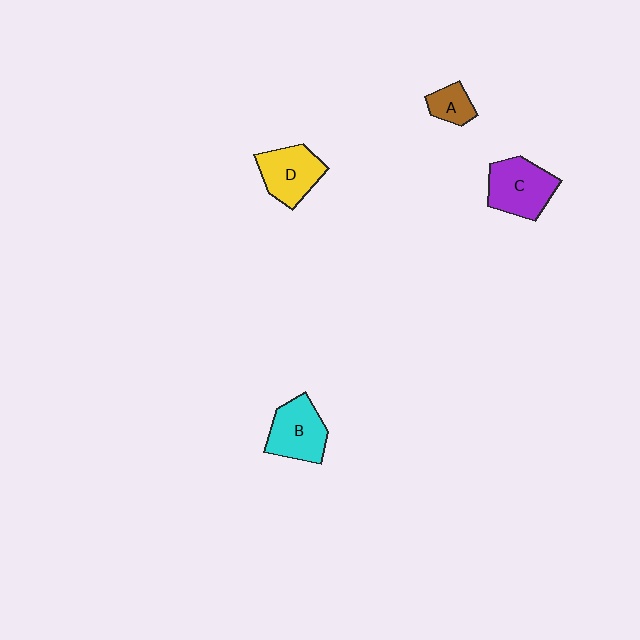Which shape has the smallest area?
Shape A (brown).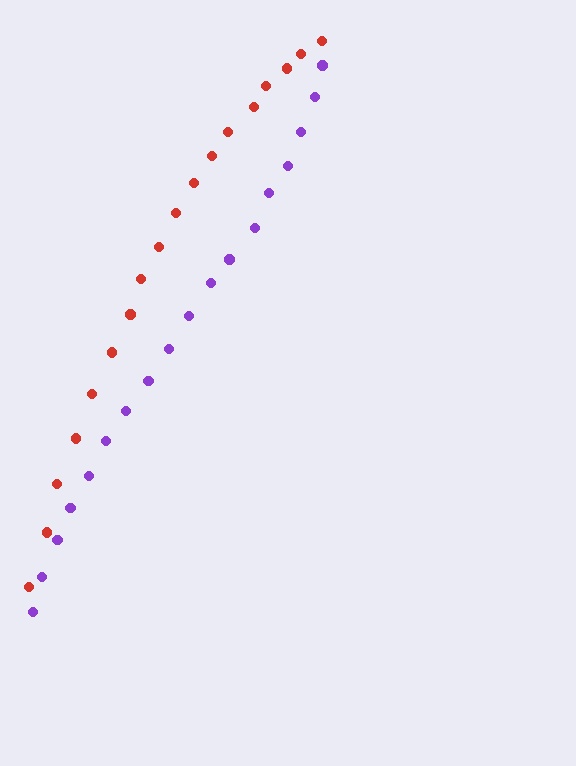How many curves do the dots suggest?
There are 2 distinct paths.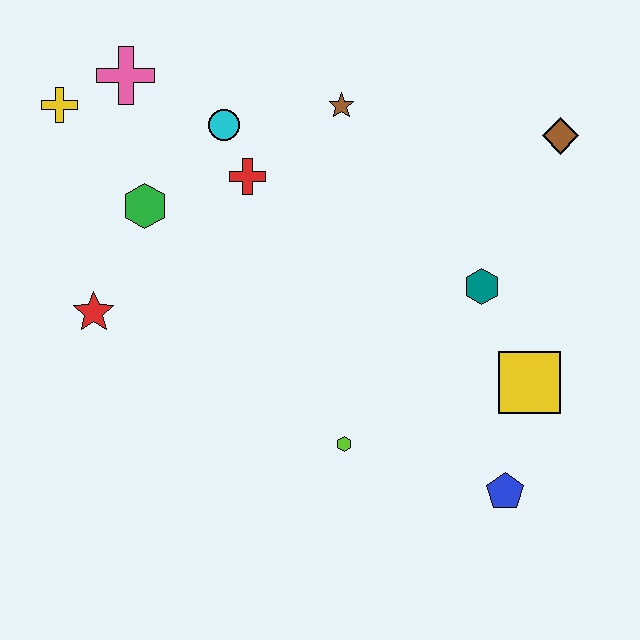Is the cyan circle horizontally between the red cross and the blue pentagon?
No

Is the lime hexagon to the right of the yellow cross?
Yes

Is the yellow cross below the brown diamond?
No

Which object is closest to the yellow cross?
The pink cross is closest to the yellow cross.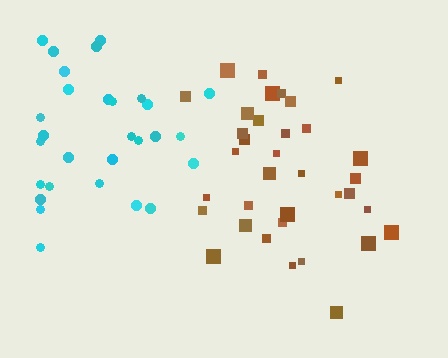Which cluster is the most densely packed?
Brown.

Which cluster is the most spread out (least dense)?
Cyan.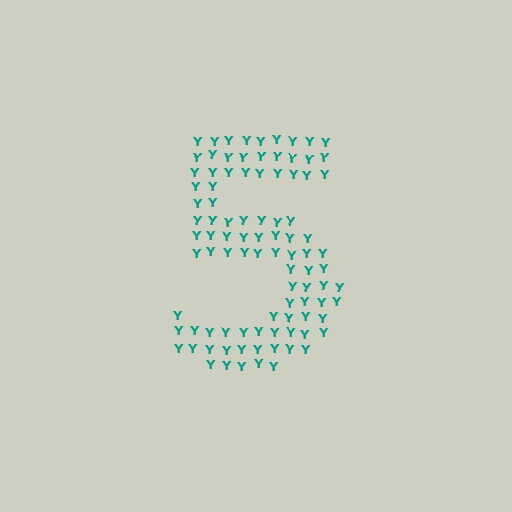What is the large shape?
The large shape is the digit 5.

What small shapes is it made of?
It is made of small letter Y's.